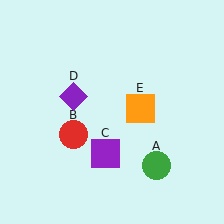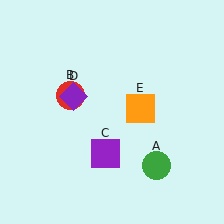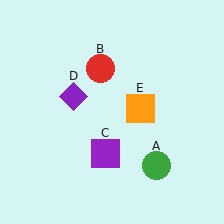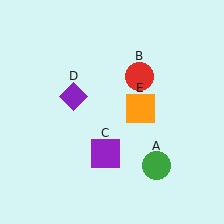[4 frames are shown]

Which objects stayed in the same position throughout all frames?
Green circle (object A) and purple square (object C) and purple diamond (object D) and orange square (object E) remained stationary.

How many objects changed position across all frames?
1 object changed position: red circle (object B).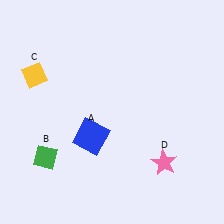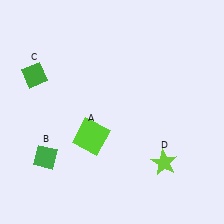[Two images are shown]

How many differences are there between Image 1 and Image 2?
There are 3 differences between the two images.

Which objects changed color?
A changed from blue to lime. C changed from yellow to green. D changed from pink to lime.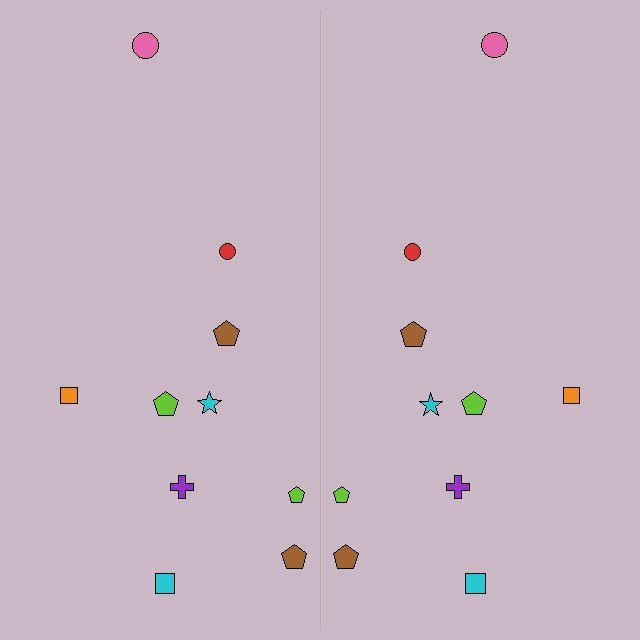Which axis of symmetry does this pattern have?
The pattern has a vertical axis of symmetry running through the center of the image.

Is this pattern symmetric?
Yes, this pattern has bilateral (reflection) symmetry.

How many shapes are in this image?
There are 20 shapes in this image.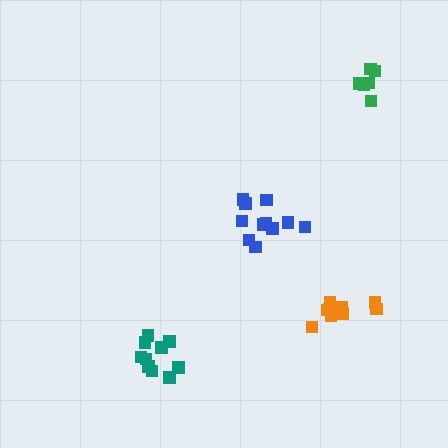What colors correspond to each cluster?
The clusters are colored: blue, orange, teal, green.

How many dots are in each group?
Group 1: 11 dots, Group 2: 10 dots, Group 3: 10 dots, Group 4: 6 dots (37 total).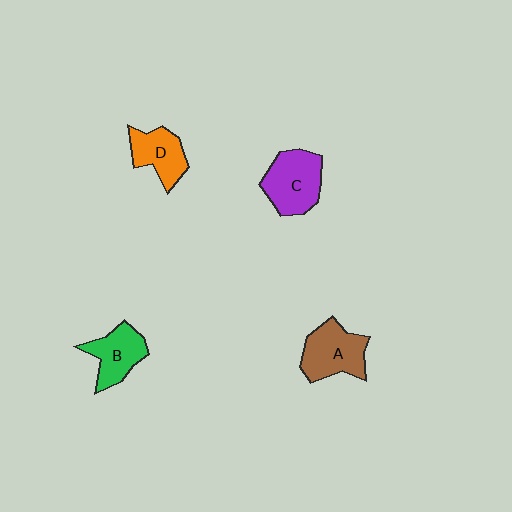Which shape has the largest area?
Shape C (purple).